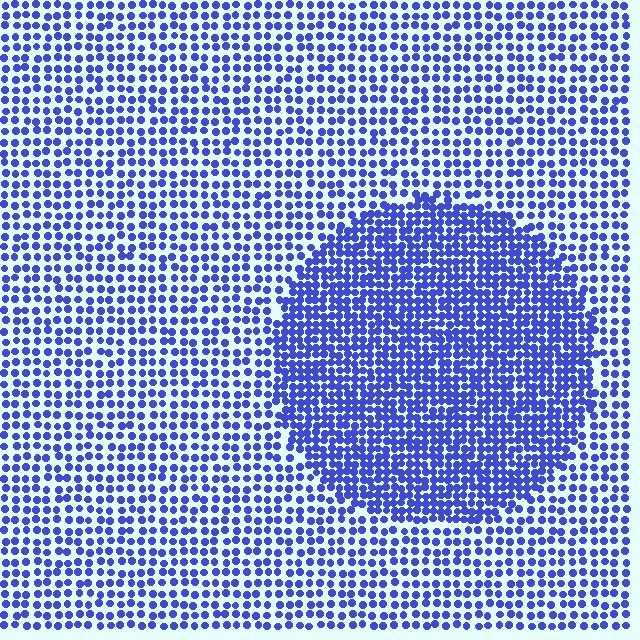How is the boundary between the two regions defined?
The boundary is defined by a change in element density (approximately 1.8x ratio). All elements are the same color, size, and shape.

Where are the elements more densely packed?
The elements are more densely packed inside the circle boundary.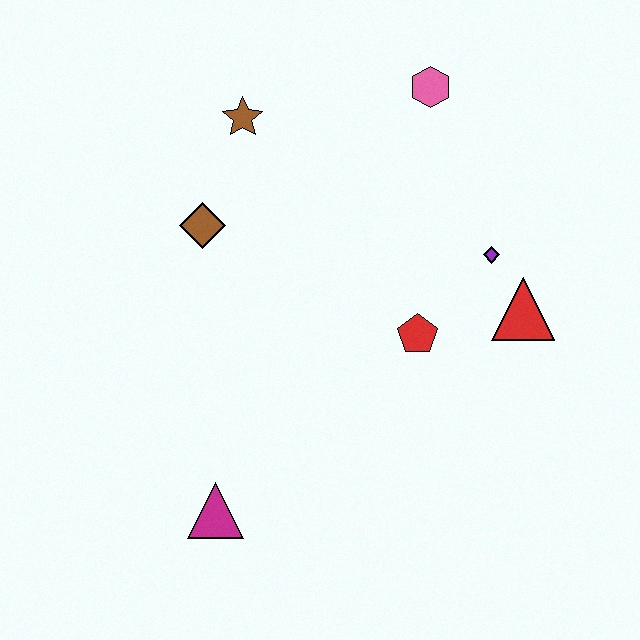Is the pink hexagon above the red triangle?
Yes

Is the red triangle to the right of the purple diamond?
Yes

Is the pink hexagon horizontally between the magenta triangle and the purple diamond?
Yes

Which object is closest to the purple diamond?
The red triangle is closest to the purple diamond.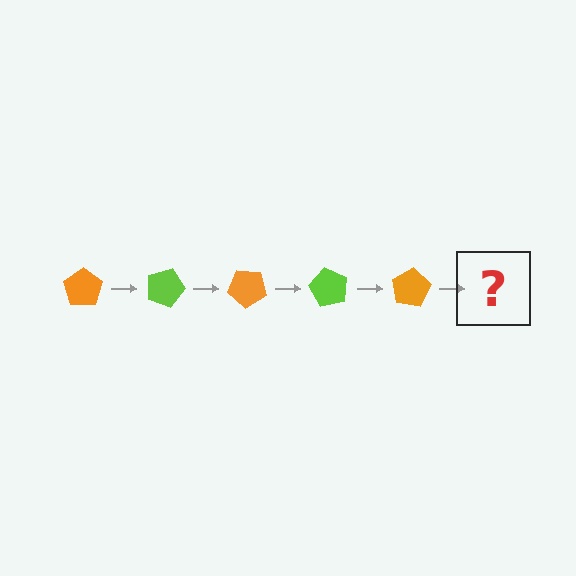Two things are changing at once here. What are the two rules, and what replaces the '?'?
The two rules are that it rotates 20 degrees each step and the color cycles through orange and lime. The '?' should be a lime pentagon, rotated 100 degrees from the start.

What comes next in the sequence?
The next element should be a lime pentagon, rotated 100 degrees from the start.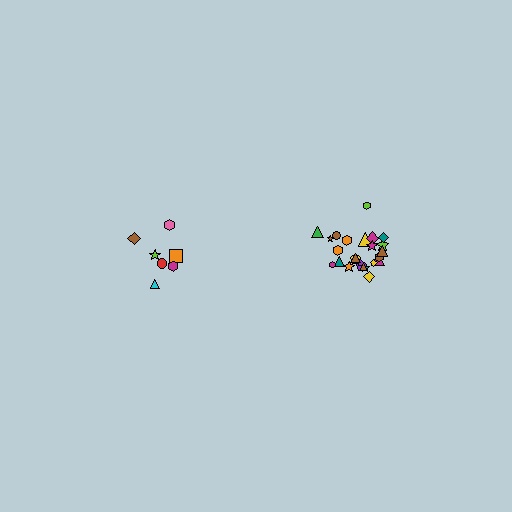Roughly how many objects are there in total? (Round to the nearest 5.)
Roughly 30 objects in total.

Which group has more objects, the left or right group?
The right group.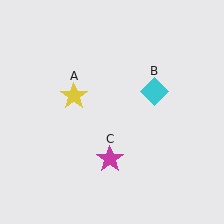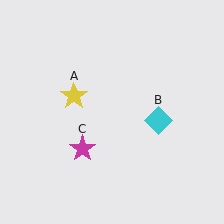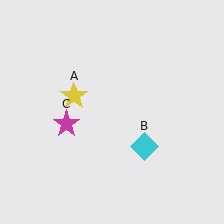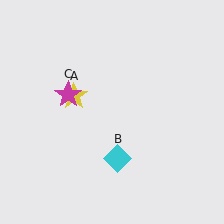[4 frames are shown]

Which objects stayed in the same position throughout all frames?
Yellow star (object A) remained stationary.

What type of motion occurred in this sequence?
The cyan diamond (object B), magenta star (object C) rotated clockwise around the center of the scene.